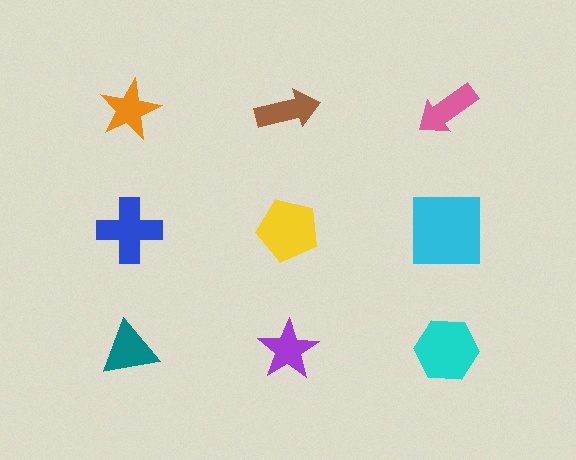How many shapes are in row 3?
3 shapes.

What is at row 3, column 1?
A teal triangle.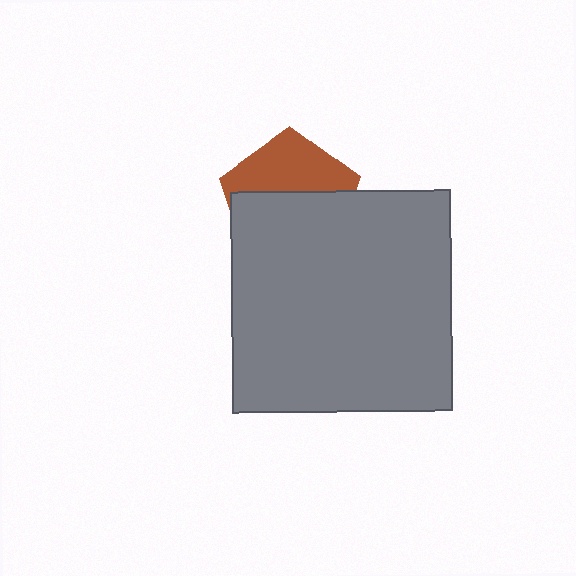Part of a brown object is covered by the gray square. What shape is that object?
It is a pentagon.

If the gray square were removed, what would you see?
You would see the complete brown pentagon.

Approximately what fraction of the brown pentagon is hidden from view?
Roughly 57% of the brown pentagon is hidden behind the gray square.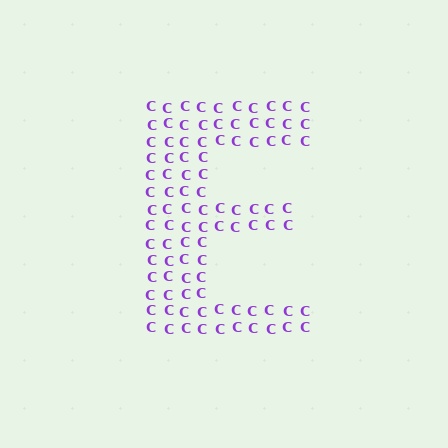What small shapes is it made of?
It is made of small letter C's.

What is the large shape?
The large shape is the letter E.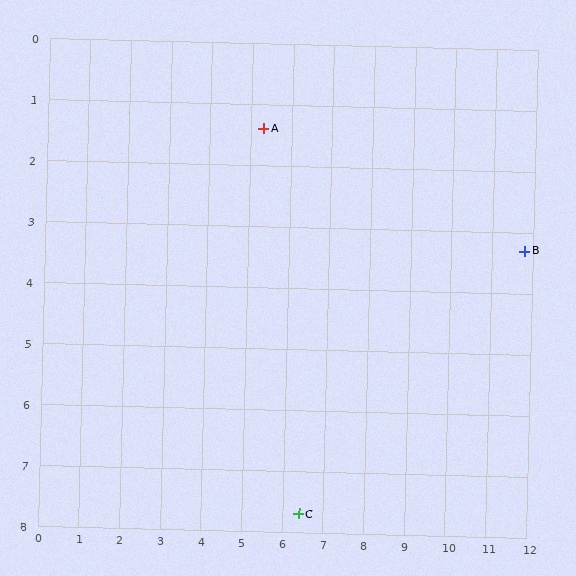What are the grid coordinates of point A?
Point A is at approximately (5.3, 1.4).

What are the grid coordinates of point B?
Point B is at approximately (11.8, 3.3).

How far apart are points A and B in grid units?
Points A and B are about 6.8 grid units apart.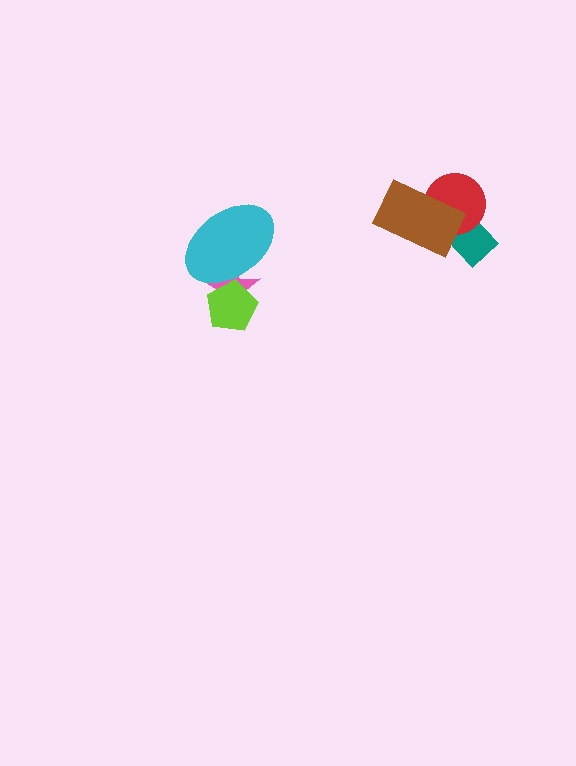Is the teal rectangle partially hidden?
Yes, it is partially covered by another shape.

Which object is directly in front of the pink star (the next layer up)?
The cyan ellipse is directly in front of the pink star.